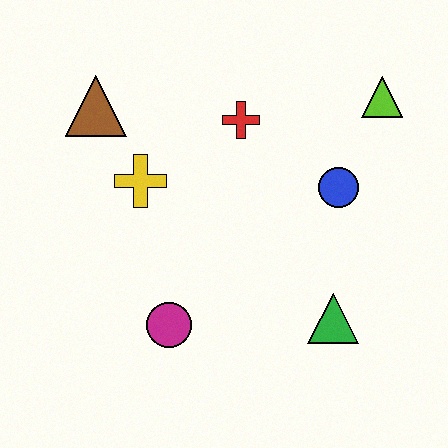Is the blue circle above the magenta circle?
Yes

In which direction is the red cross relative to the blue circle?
The red cross is to the left of the blue circle.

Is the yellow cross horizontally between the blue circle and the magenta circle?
No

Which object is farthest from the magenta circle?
The lime triangle is farthest from the magenta circle.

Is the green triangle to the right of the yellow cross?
Yes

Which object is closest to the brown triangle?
The yellow cross is closest to the brown triangle.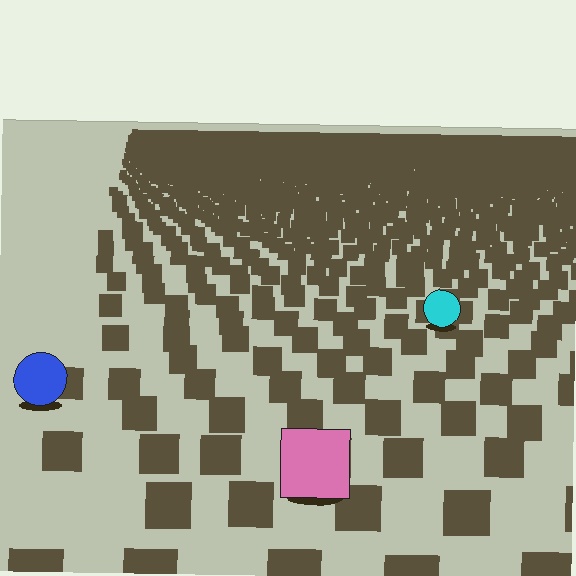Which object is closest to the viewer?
The pink square is closest. The texture marks near it are larger and more spread out.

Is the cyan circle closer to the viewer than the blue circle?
No. The blue circle is closer — you can tell from the texture gradient: the ground texture is coarser near it.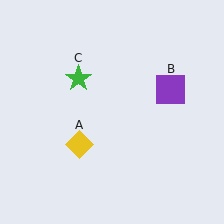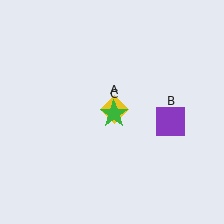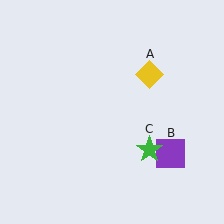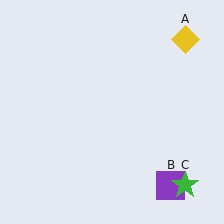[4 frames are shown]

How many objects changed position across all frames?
3 objects changed position: yellow diamond (object A), purple square (object B), green star (object C).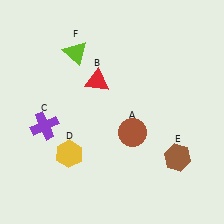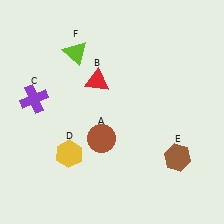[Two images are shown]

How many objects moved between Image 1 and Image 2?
2 objects moved between the two images.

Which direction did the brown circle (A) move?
The brown circle (A) moved left.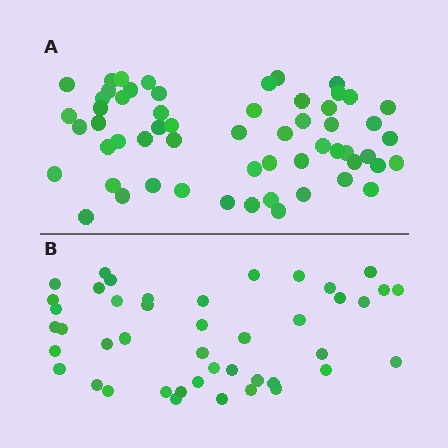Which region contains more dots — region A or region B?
Region A (the top region) has more dots.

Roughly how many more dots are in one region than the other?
Region A has approximately 15 more dots than region B.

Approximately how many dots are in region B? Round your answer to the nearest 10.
About 40 dots. (The exact count is 44, which rounds to 40.)